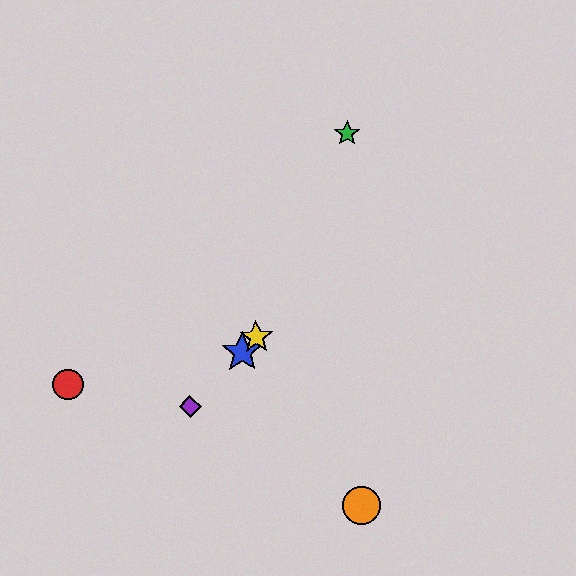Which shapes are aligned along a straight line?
The blue star, the yellow star, the purple diamond are aligned along a straight line.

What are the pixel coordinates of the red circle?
The red circle is at (68, 384).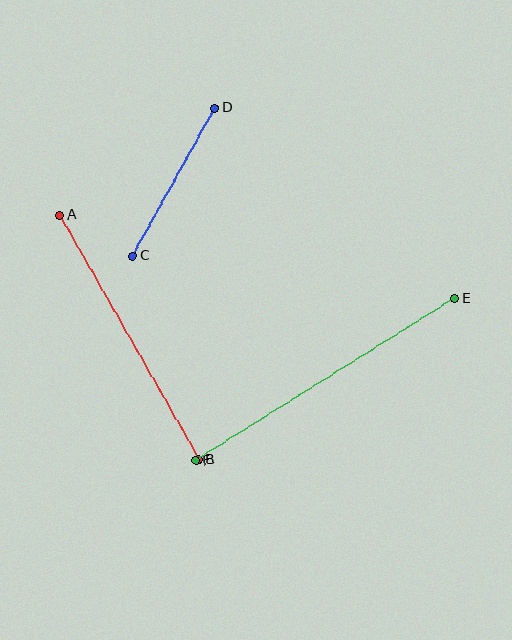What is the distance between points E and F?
The distance is approximately 306 pixels.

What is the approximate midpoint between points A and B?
The midpoint is at approximately (129, 337) pixels.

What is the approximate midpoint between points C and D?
The midpoint is at approximately (174, 182) pixels.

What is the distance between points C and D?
The distance is approximately 169 pixels.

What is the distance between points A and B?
The distance is approximately 281 pixels.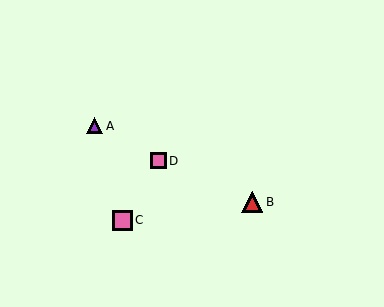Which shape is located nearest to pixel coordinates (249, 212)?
The red triangle (labeled B) at (252, 202) is nearest to that location.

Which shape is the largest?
The red triangle (labeled B) is the largest.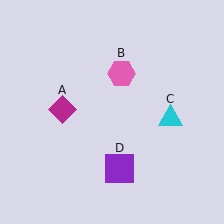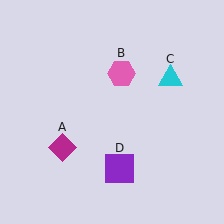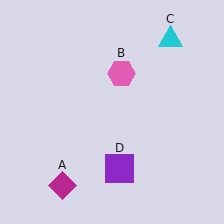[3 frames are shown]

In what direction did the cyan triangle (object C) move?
The cyan triangle (object C) moved up.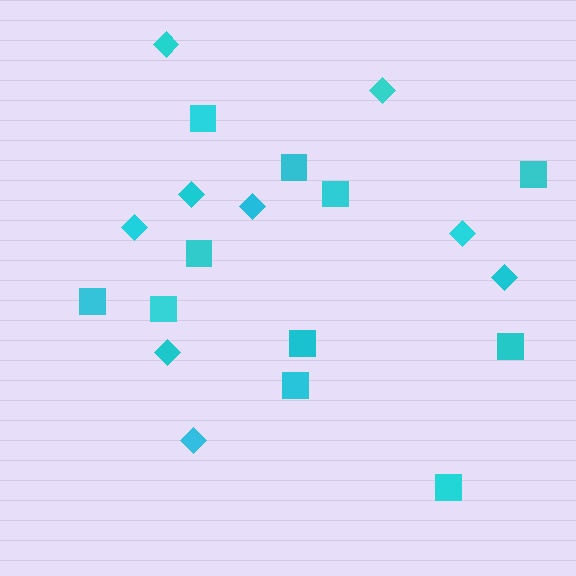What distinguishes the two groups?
There are 2 groups: one group of diamonds (9) and one group of squares (11).